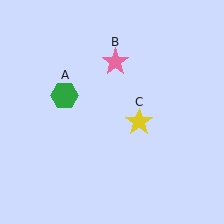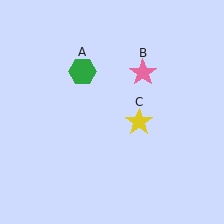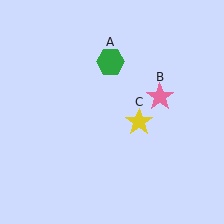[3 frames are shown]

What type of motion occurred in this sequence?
The green hexagon (object A), pink star (object B) rotated clockwise around the center of the scene.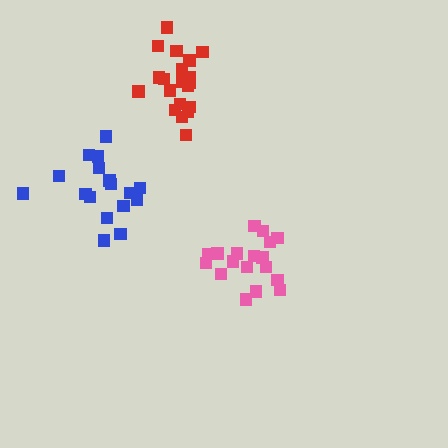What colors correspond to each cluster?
The clusters are colored: pink, blue, red.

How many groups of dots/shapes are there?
There are 3 groups.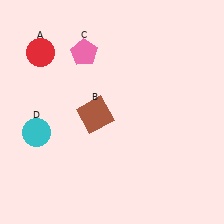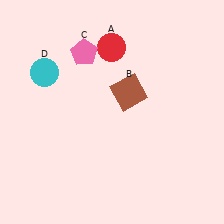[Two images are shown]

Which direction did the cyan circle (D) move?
The cyan circle (D) moved up.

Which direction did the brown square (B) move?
The brown square (B) moved right.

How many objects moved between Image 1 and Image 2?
3 objects moved between the two images.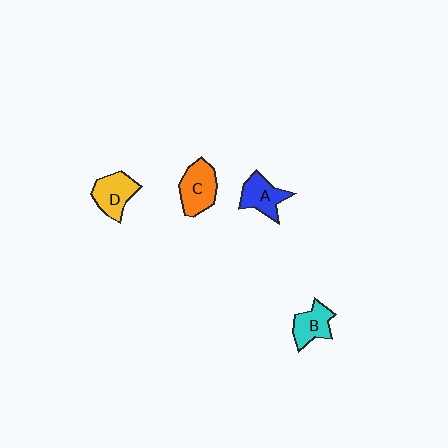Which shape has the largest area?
Shape C (orange).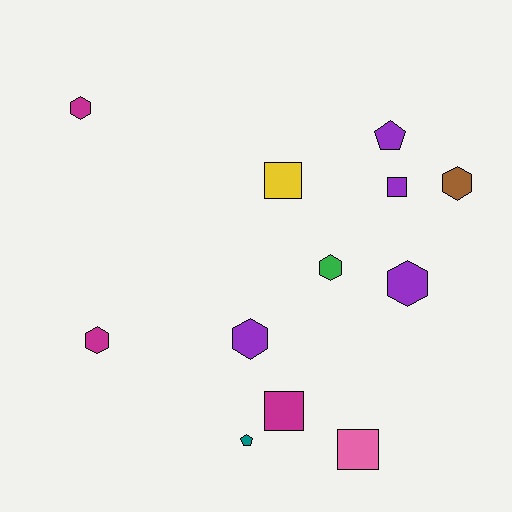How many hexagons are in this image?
There are 6 hexagons.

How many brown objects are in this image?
There is 1 brown object.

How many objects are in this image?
There are 12 objects.